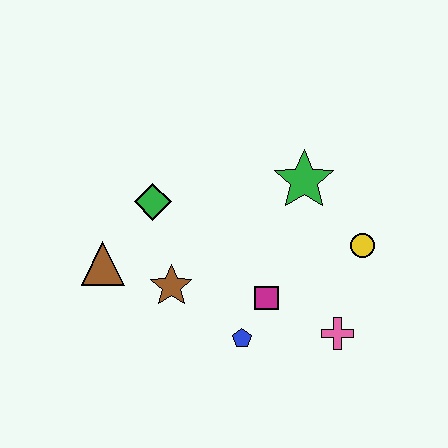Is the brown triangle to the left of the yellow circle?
Yes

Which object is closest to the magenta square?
The blue pentagon is closest to the magenta square.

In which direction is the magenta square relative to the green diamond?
The magenta square is to the right of the green diamond.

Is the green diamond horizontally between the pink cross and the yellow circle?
No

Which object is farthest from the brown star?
The yellow circle is farthest from the brown star.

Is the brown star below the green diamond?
Yes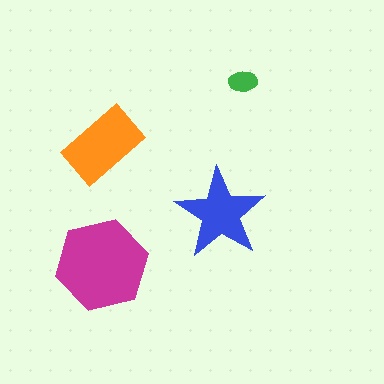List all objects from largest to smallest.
The magenta hexagon, the orange rectangle, the blue star, the green ellipse.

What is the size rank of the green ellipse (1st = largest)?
4th.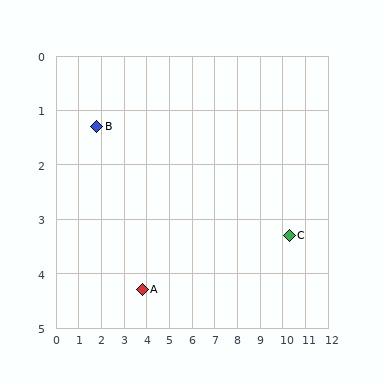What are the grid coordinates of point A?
Point A is at approximately (3.8, 4.3).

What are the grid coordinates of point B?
Point B is at approximately (1.8, 1.3).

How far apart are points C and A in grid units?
Points C and A are about 6.6 grid units apart.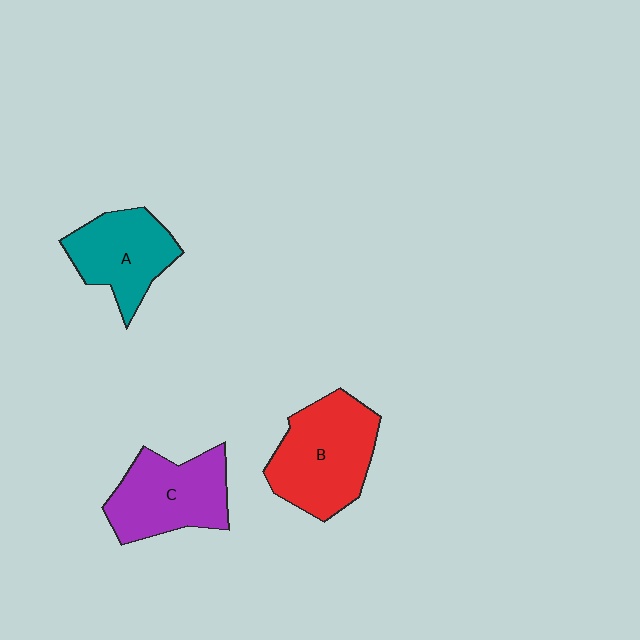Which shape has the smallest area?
Shape A (teal).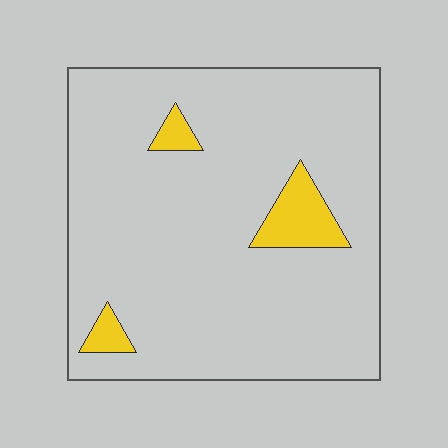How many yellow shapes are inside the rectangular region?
3.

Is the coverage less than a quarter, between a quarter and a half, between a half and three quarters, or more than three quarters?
Less than a quarter.